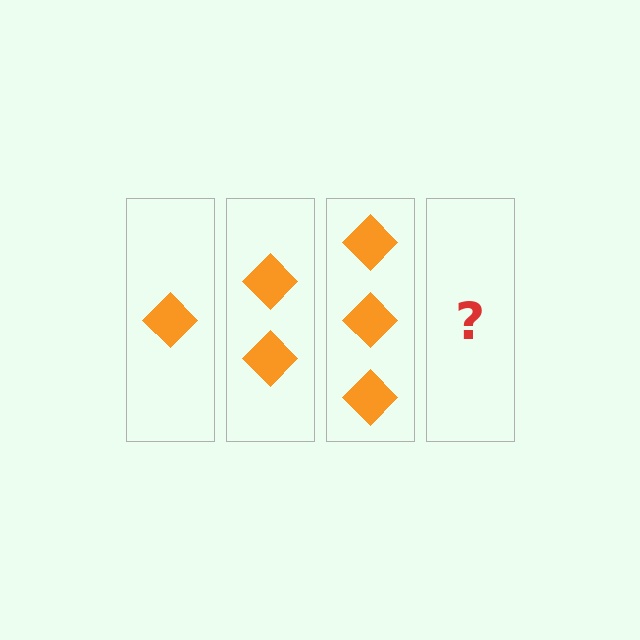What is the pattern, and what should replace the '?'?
The pattern is that each step adds one more diamond. The '?' should be 4 diamonds.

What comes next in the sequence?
The next element should be 4 diamonds.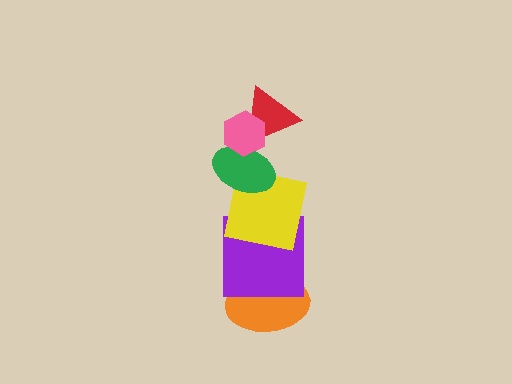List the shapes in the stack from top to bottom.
From top to bottom: the pink hexagon, the red triangle, the green ellipse, the yellow square, the purple square, the orange ellipse.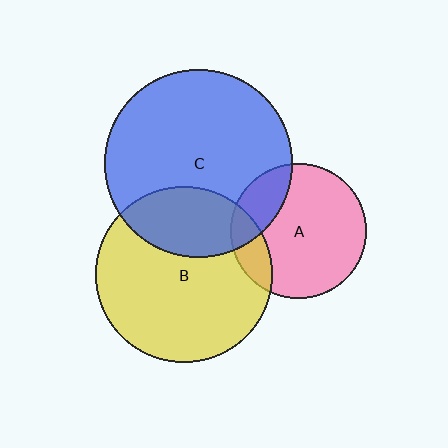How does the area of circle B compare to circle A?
Approximately 1.7 times.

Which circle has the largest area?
Circle C (blue).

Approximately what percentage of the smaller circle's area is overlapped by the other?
Approximately 15%.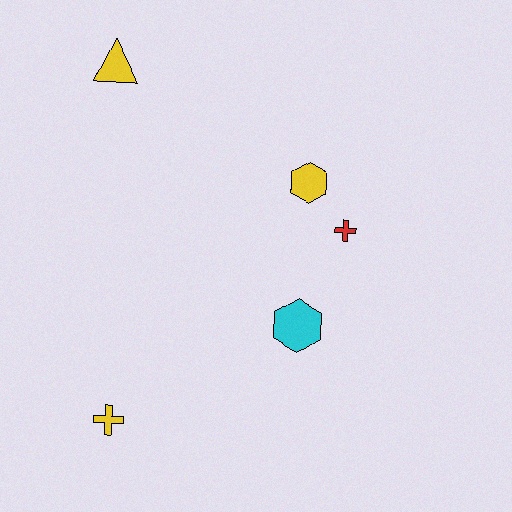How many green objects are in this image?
There are no green objects.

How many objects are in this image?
There are 5 objects.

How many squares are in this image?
There are no squares.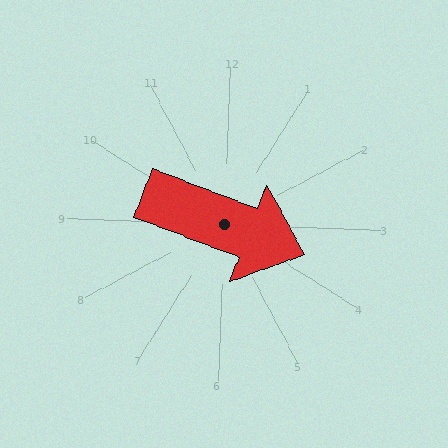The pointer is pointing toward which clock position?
Roughly 4 o'clock.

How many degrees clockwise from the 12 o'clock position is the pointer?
Approximately 109 degrees.